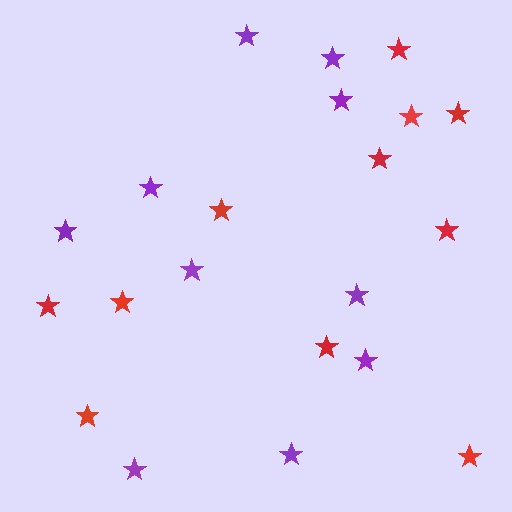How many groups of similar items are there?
There are 2 groups: one group of purple stars (10) and one group of red stars (11).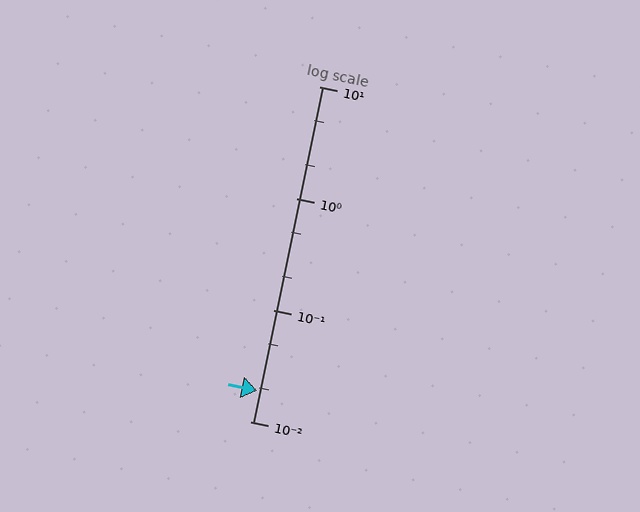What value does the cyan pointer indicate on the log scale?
The pointer indicates approximately 0.019.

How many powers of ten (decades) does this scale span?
The scale spans 3 decades, from 0.01 to 10.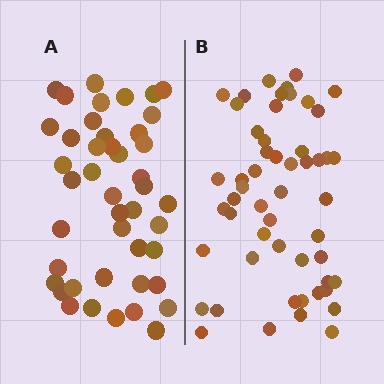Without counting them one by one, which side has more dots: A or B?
Region B (the right region) has more dots.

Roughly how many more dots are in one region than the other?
Region B has roughly 8 or so more dots than region A.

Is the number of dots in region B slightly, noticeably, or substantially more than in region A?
Region B has only slightly more — the two regions are fairly close. The ratio is roughly 1.2 to 1.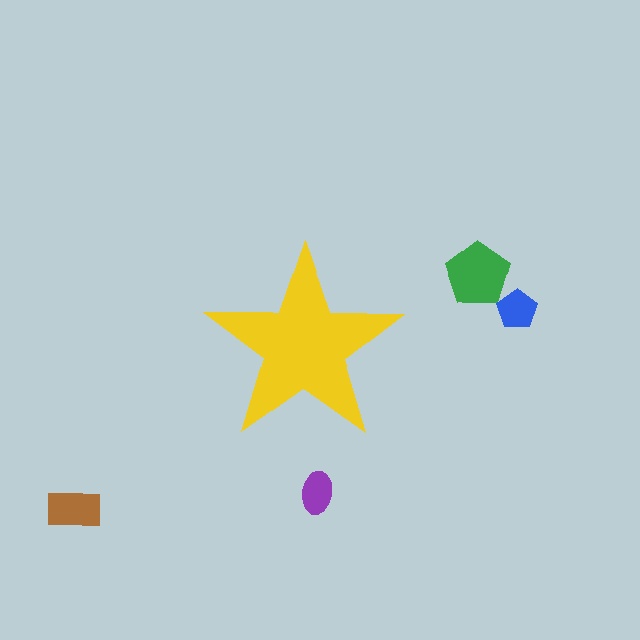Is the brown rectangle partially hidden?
No, the brown rectangle is fully visible.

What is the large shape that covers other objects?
A yellow star.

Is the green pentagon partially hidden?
No, the green pentagon is fully visible.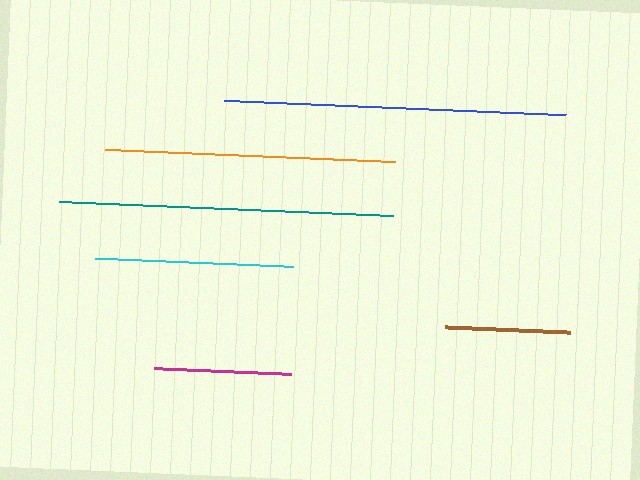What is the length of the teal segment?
The teal segment is approximately 334 pixels long.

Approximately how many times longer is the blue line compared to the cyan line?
The blue line is approximately 1.7 times the length of the cyan line.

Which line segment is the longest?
The blue line is the longest at approximately 342 pixels.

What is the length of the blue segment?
The blue segment is approximately 342 pixels long.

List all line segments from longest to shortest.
From longest to shortest: blue, teal, orange, cyan, magenta, brown.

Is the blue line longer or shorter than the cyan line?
The blue line is longer than the cyan line.